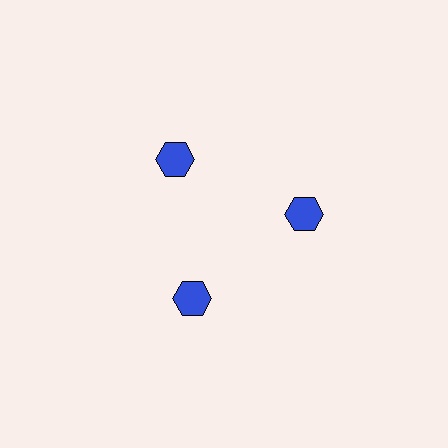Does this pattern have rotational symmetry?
Yes, this pattern has 3-fold rotational symmetry. It looks the same after rotating 120 degrees around the center.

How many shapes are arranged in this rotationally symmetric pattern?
There are 3 shapes, arranged in 3 groups of 1.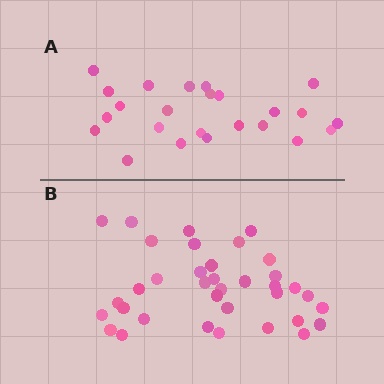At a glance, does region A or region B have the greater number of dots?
Region B (the bottom region) has more dots.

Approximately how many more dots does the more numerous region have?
Region B has roughly 12 or so more dots than region A.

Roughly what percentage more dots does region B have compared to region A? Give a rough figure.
About 50% more.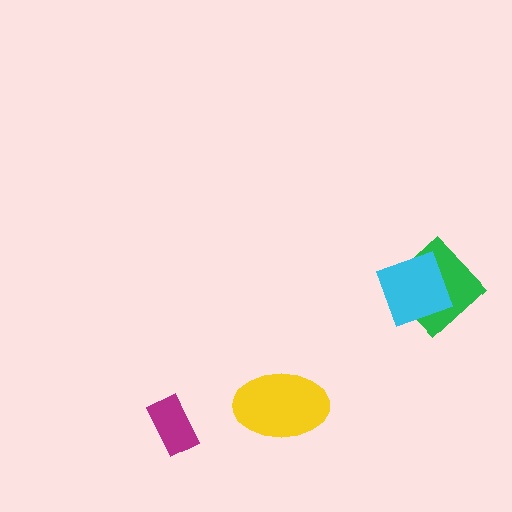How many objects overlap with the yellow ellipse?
0 objects overlap with the yellow ellipse.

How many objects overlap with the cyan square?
1 object overlaps with the cyan square.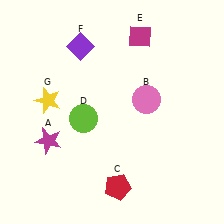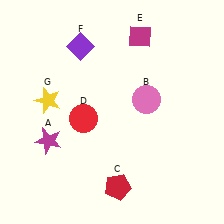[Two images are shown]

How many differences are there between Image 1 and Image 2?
There is 1 difference between the two images.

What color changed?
The circle (D) changed from lime in Image 1 to red in Image 2.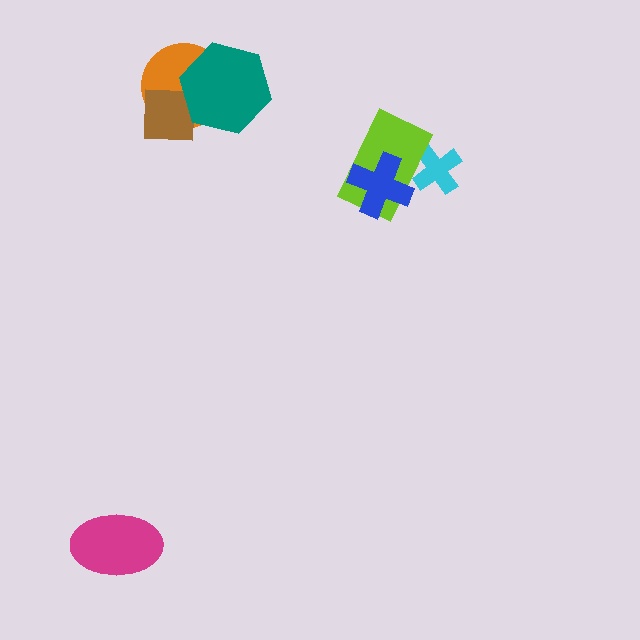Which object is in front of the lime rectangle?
The blue cross is in front of the lime rectangle.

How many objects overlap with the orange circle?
2 objects overlap with the orange circle.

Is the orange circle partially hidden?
Yes, it is partially covered by another shape.